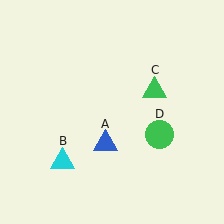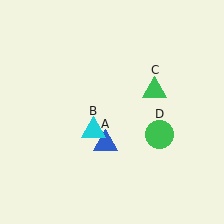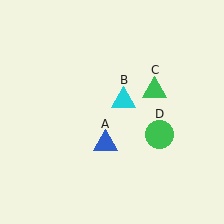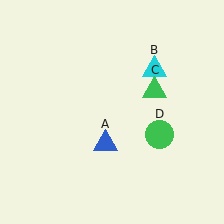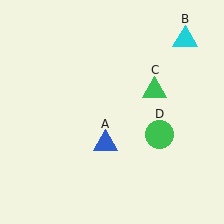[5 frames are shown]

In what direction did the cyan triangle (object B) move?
The cyan triangle (object B) moved up and to the right.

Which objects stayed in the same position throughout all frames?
Blue triangle (object A) and green triangle (object C) and green circle (object D) remained stationary.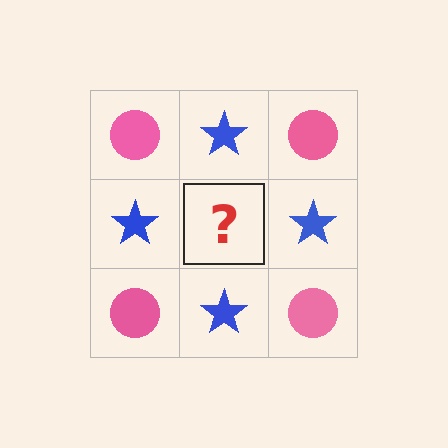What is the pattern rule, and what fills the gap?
The rule is that it alternates pink circle and blue star in a checkerboard pattern. The gap should be filled with a pink circle.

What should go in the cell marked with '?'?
The missing cell should contain a pink circle.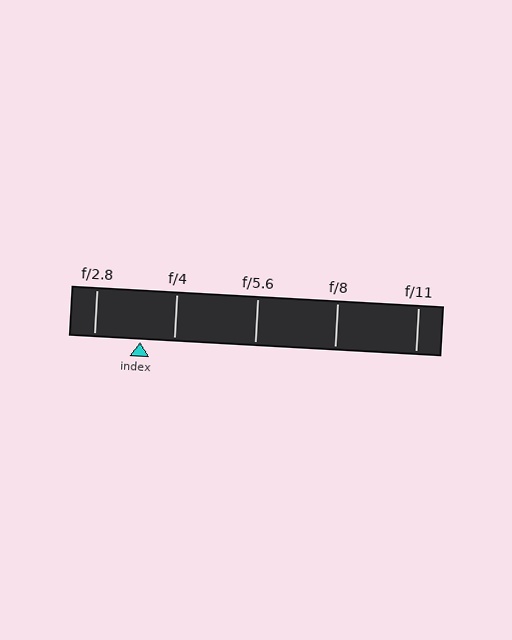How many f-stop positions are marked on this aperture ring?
There are 5 f-stop positions marked.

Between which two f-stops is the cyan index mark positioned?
The index mark is between f/2.8 and f/4.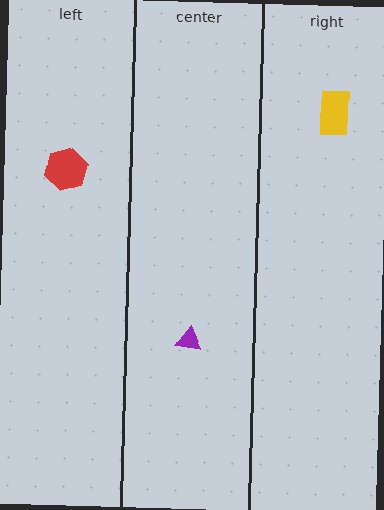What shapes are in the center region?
The purple triangle.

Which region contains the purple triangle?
The center region.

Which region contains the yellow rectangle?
The right region.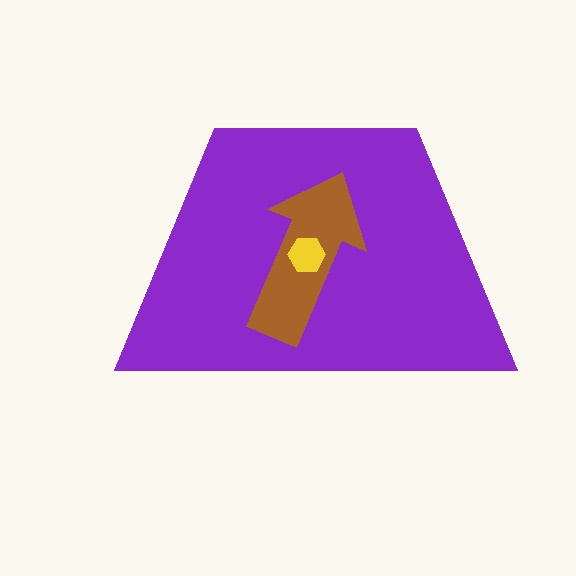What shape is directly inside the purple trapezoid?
The brown arrow.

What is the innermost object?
The yellow hexagon.